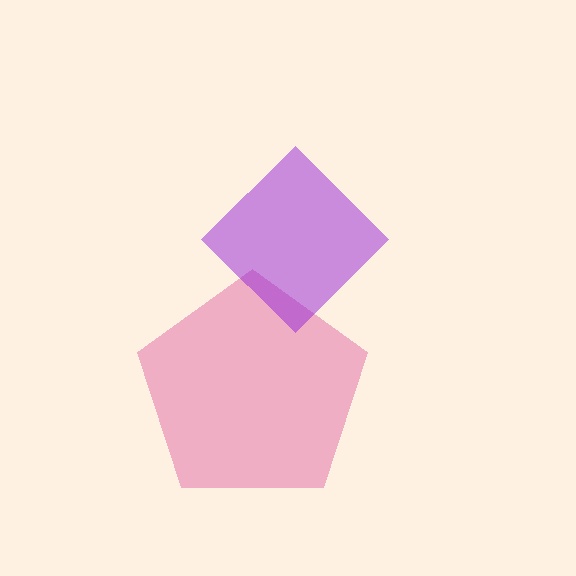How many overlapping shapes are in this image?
There are 2 overlapping shapes in the image.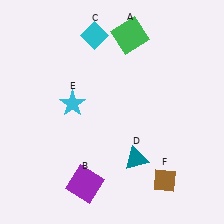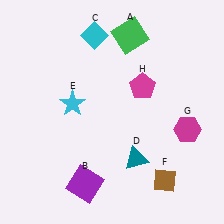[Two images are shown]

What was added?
A magenta hexagon (G), a magenta pentagon (H) were added in Image 2.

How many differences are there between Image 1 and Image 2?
There are 2 differences between the two images.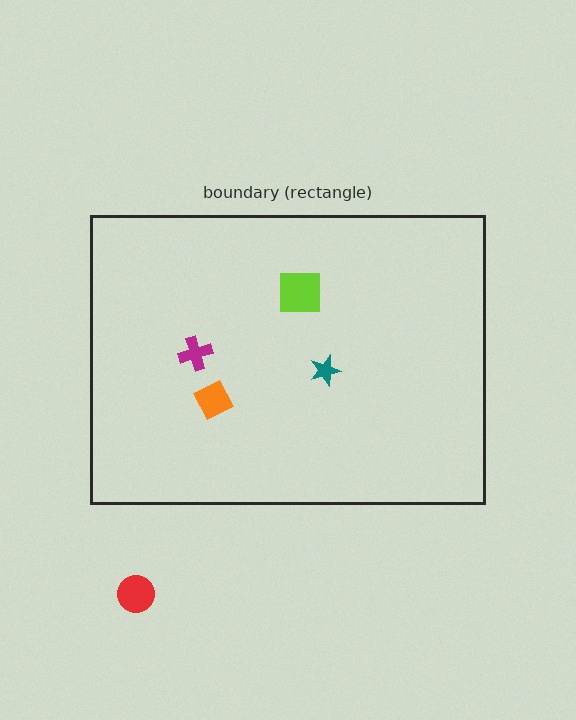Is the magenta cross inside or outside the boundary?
Inside.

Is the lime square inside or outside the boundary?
Inside.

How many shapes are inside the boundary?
4 inside, 1 outside.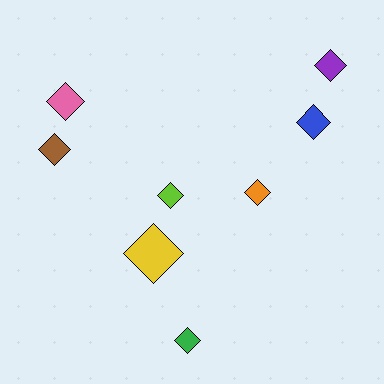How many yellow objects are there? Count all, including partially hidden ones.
There is 1 yellow object.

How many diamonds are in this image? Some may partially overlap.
There are 8 diamonds.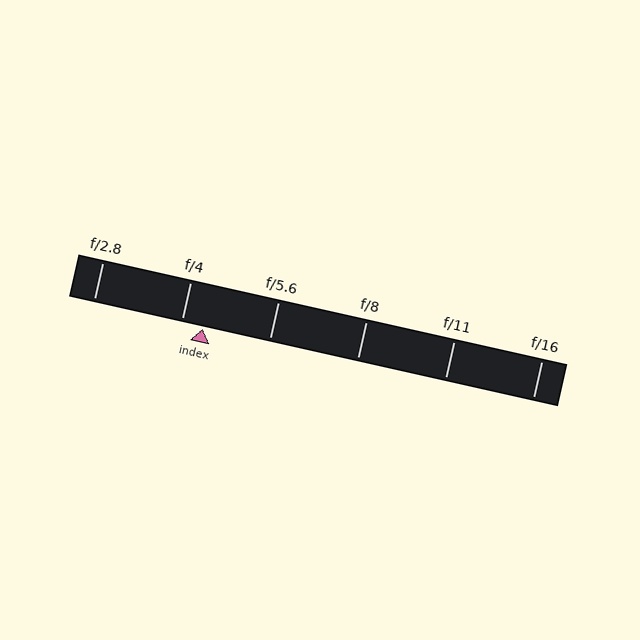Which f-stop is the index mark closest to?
The index mark is closest to f/4.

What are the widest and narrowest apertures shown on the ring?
The widest aperture shown is f/2.8 and the narrowest is f/16.